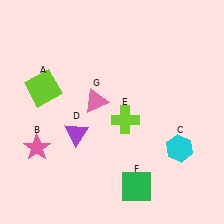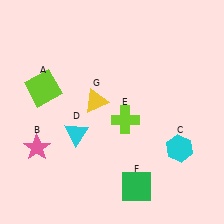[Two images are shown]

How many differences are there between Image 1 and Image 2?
There are 2 differences between the two images.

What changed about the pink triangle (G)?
In Image 1, G is pink. In Image 2, it changed to yellow.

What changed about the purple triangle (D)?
In Image 1, D is purple. In Image 2, it changed to cyan.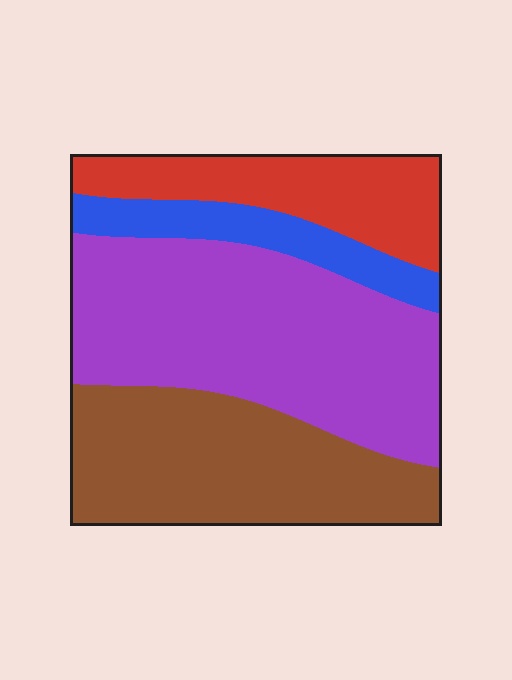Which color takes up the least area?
Blue, at roughly 10%.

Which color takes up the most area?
Purple, at roughly 40%.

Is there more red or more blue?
Red.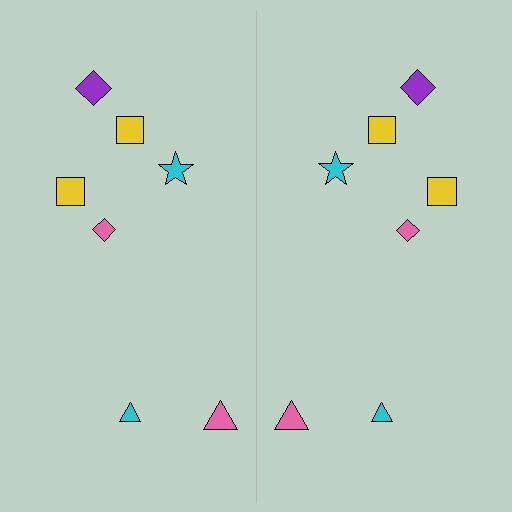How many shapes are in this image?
There are 14 shapes in this image.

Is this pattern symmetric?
Yes, this pattern has bilateral (reflection) symmetry.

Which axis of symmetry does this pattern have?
The pattern has a vertical axis of symmetry running through the center of the image.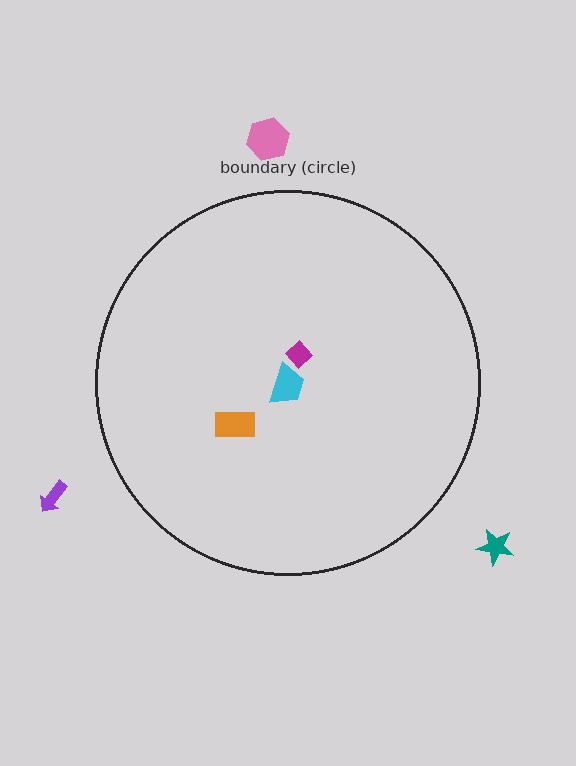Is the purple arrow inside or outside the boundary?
Outside.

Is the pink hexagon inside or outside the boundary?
Outside.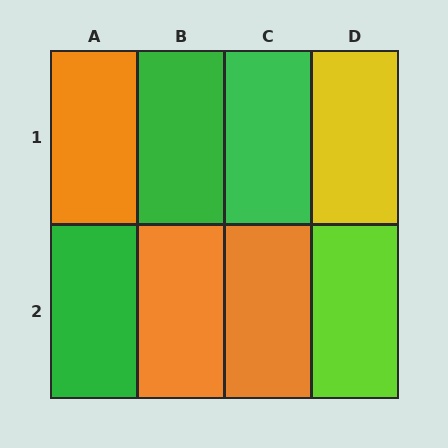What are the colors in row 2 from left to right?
Green, orange, orange, lime.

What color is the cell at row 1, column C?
Green.